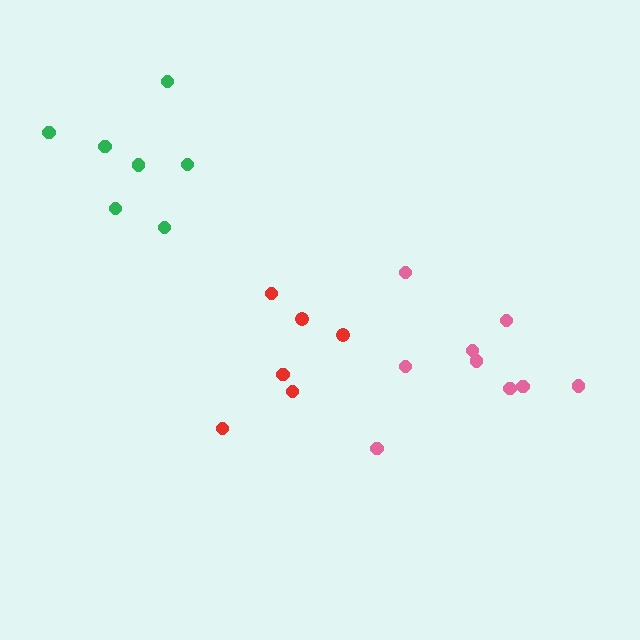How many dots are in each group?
Group 1: 9 dots, Group 2: 6 dots, Group 3: 7 dots (22 total).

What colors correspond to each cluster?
The clusters are colored: pink, red, green.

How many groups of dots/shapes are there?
There are 3 groups.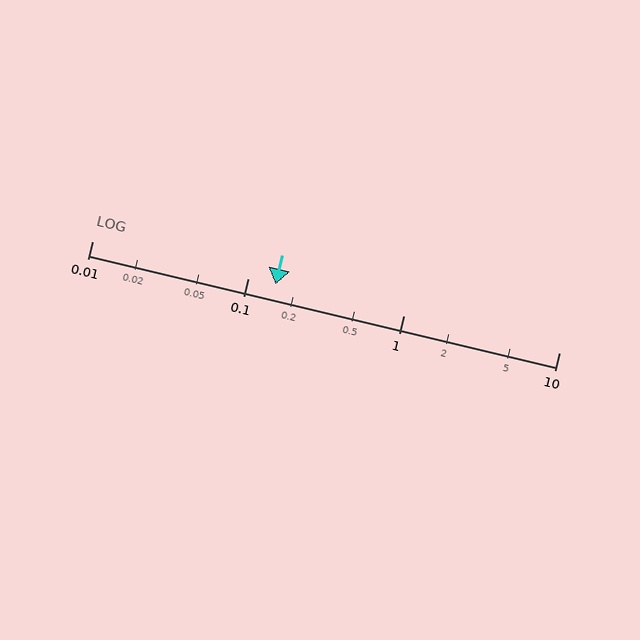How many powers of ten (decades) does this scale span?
The scale spans 3 decades, from 0.01 to 10.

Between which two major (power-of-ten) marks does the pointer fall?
The pointer is between 0.1 and 1.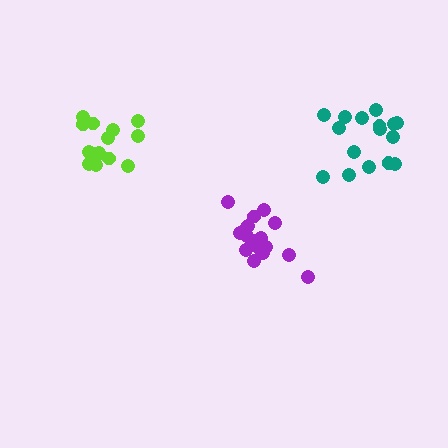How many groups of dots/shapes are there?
There are 3 groups.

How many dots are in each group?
Group 1: 18 dots, Group 2: 15 dots, Group 3: 16 dots (49 total).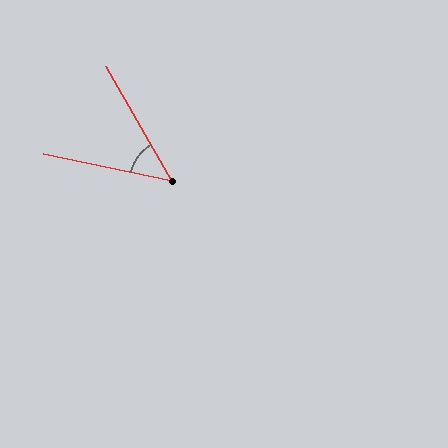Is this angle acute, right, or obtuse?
It is acute.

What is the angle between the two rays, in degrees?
Approximately 48 degrees.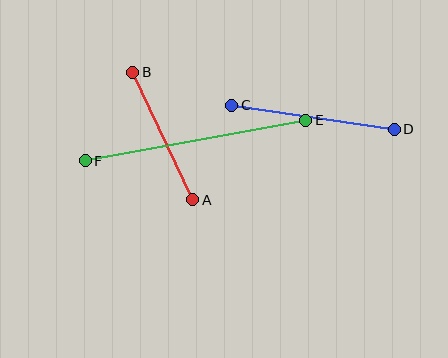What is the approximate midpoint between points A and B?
The midpoint is at approximately (163, 136) pixels.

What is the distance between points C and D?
The distance is approximately 164 pixels.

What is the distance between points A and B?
The distance is approximately 141 pixels.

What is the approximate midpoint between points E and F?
The midpoint is at approximately (196, 141) pixels.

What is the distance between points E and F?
The distance is approximately 225 pixels.